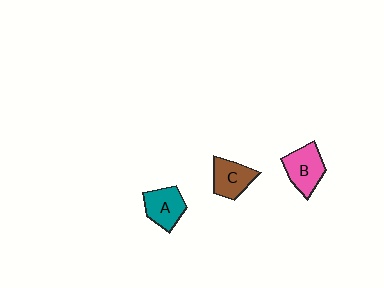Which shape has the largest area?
Shape B (pink).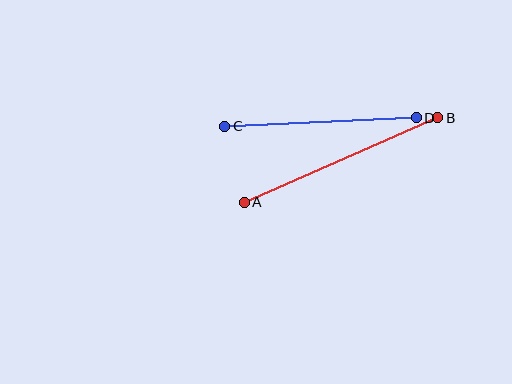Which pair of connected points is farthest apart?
Points A and B are farthest apart.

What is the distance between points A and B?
The distance is approximately 211 pixels.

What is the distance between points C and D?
The distance is approximately 192 pixels.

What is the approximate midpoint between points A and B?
The midpoint is at approximately (341, 160) pixels.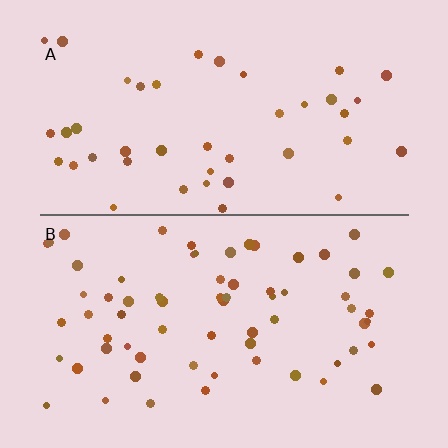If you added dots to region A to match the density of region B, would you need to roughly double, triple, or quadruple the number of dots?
Approximately double.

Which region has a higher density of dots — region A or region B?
B (the bottom).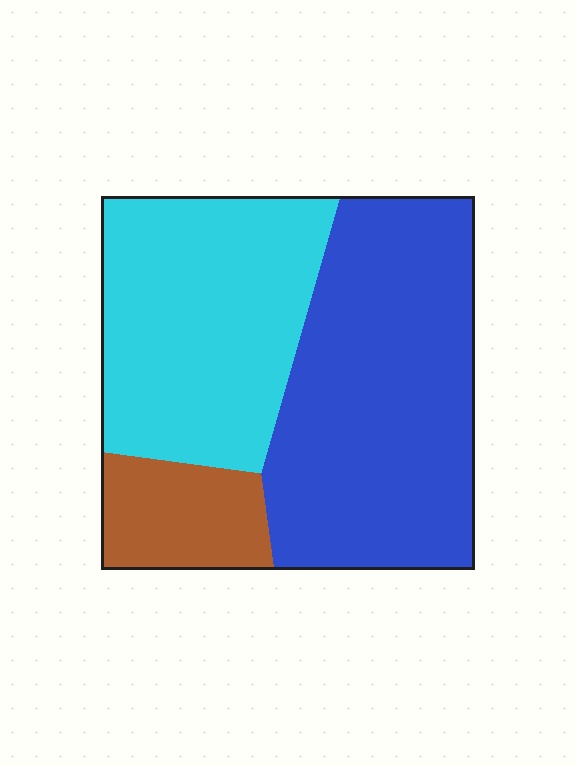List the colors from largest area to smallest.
From largest to smallest: blue, cyan, brown.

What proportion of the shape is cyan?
Cyan takes up about three eighths (3/8) of the shape.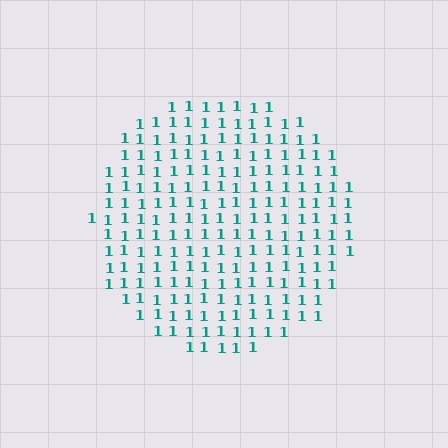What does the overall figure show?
The overall figure shows a circle.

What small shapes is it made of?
It is made of small digit 1's.